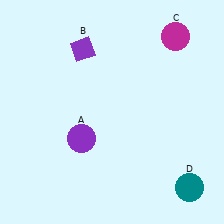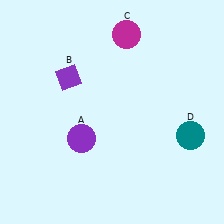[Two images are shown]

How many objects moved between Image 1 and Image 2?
3 objects moved between the two images.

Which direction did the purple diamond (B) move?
The purple diamond (B) moved down.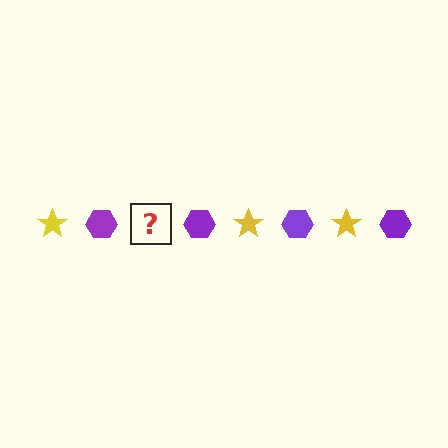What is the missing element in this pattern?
The missing element is a yellow star.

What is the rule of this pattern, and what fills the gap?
The rule is that the pattern alternates between yellow star and purple hexagon. The gap should be filled with a yellow star.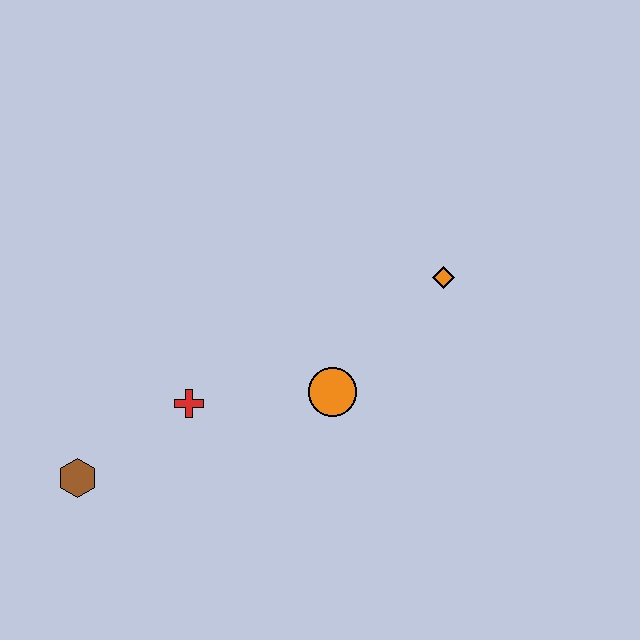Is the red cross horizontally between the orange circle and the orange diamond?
No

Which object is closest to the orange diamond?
The orange circle is closest to the orange diamond.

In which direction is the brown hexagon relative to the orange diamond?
The brown hexagon is to the left of the orange diamond.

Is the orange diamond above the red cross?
Yes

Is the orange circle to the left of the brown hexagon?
No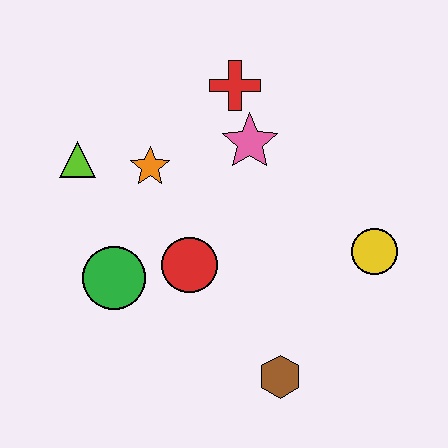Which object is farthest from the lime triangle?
The yellow circle is farthest from the lime triangle.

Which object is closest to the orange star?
The lime triangle is closest to the orange star.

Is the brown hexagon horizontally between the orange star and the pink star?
No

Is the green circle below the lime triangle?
Yes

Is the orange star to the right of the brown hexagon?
No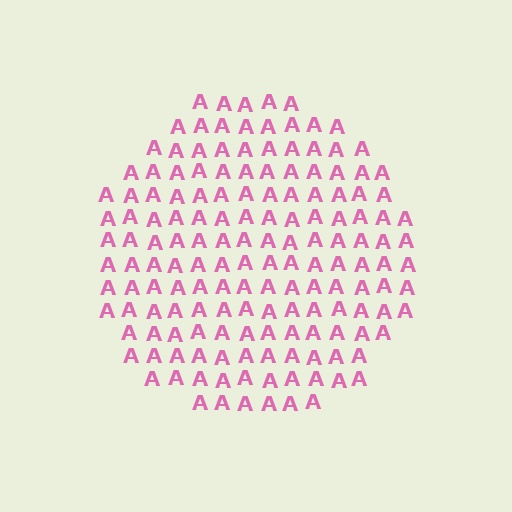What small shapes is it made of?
It is made of small letter A's.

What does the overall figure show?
The overall figure shows a circle.